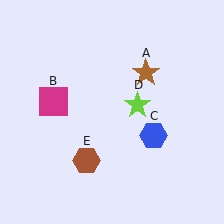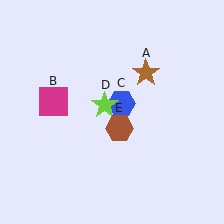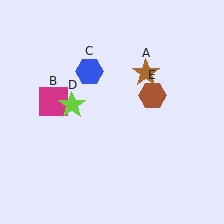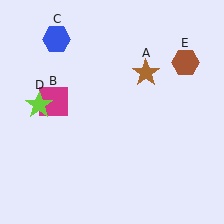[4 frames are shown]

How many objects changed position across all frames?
3 objects changed position: blue hexagon (object C), lime star (object D), brown hexagon (object E).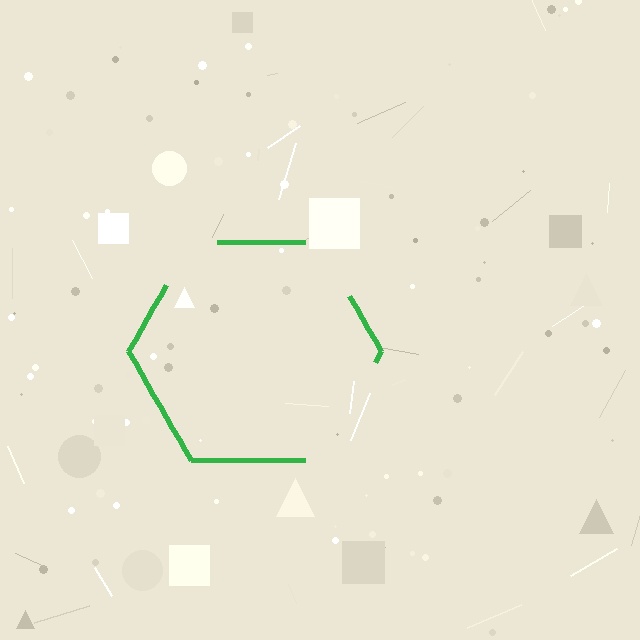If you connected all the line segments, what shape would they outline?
They would outline a hexagon.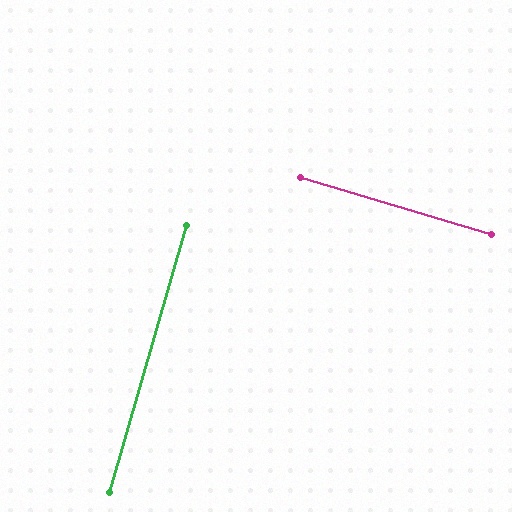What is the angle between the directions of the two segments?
Approximately 89 degrees.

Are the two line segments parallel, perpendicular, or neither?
Perpendicular — they meet at approximately 89°.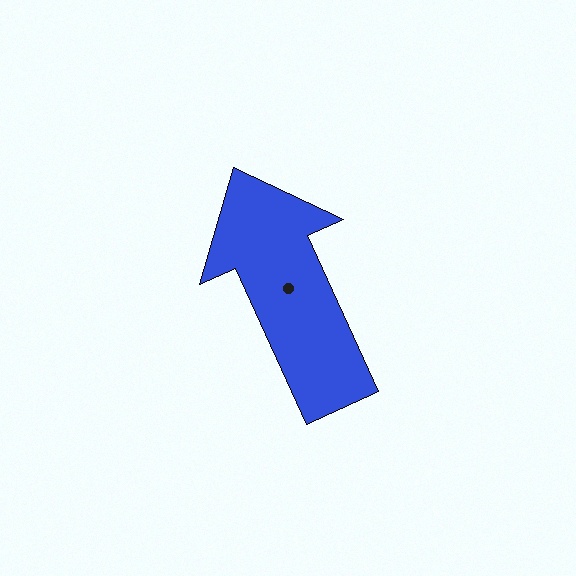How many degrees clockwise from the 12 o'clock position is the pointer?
Approximately 336 degrees.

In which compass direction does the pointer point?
Northwest.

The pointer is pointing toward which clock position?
Roughly 11 o'clock.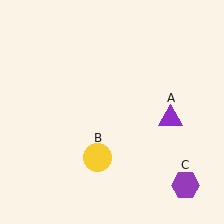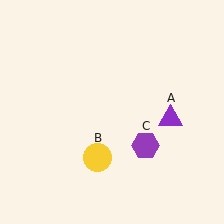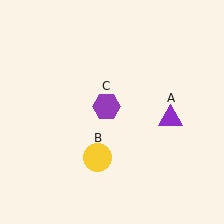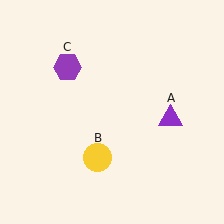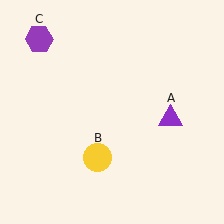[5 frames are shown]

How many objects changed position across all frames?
1 object changed position: purple hexagon (object C).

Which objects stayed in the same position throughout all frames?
Purple triangle (object A) and yellow circle (object B) remained stationary.